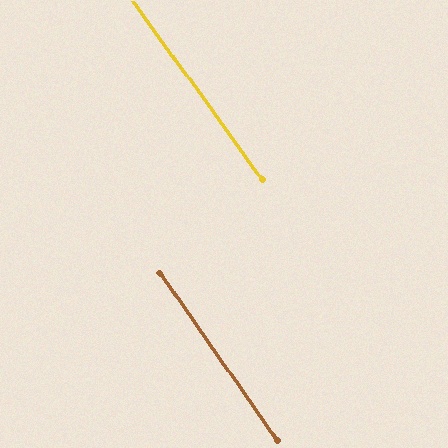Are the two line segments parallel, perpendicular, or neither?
Parallel — their directions differ by only 0.8°.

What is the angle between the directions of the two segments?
Approximately 1 degree.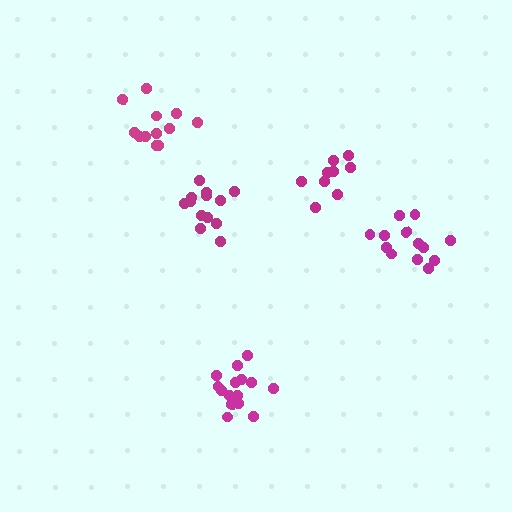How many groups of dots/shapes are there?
There are 5 groups.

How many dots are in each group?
Group 1: 13 dots, Group 2: 9 dots, Group 3: 15 dots, Group 4: 12 dots, Group 5: 13 dots (62 total).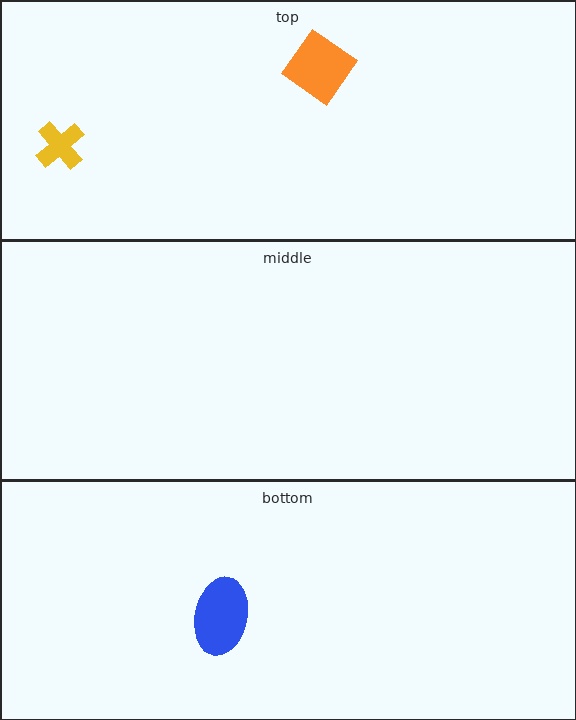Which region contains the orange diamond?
The top region.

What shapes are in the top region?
The orange diamond, the yellow cross.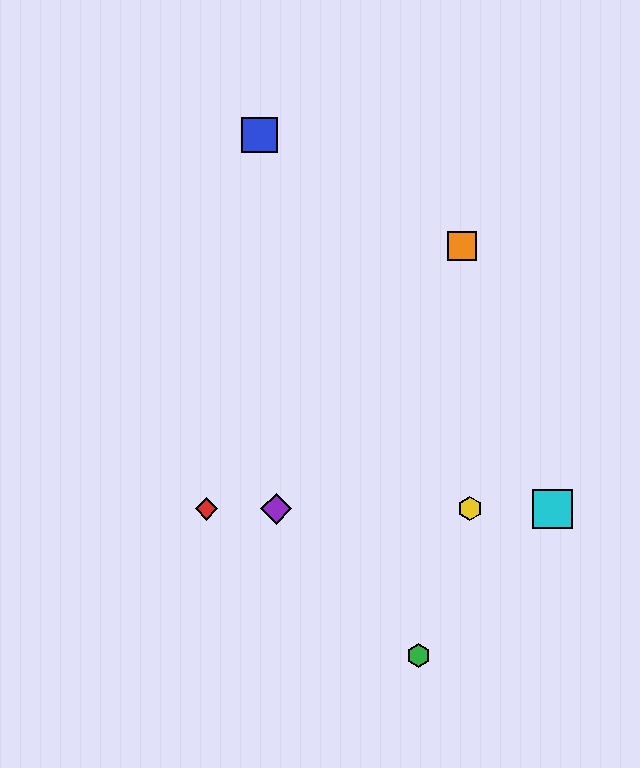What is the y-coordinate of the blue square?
The blue square is at y≈135.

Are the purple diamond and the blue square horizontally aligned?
No, the purple diamond is at y≈509 and the blue square is at y≈135.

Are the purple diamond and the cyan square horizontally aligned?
Yes, both are at y≈509.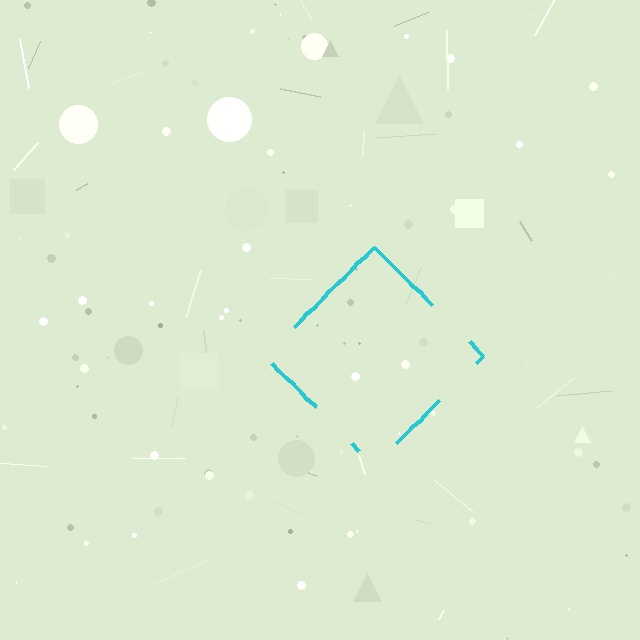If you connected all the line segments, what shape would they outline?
They would outline a diamond.